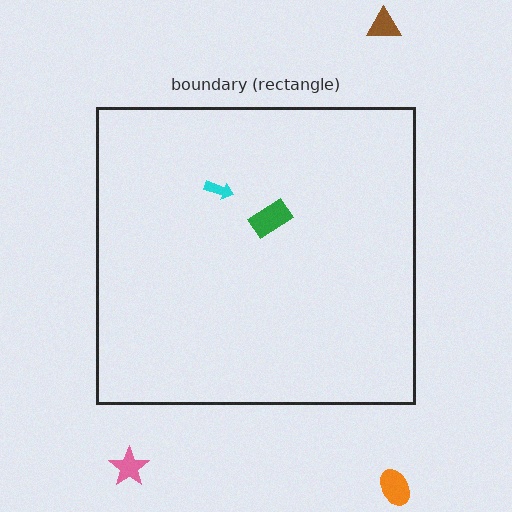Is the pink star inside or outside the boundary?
Outside.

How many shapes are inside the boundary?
2 inside, 3 outside.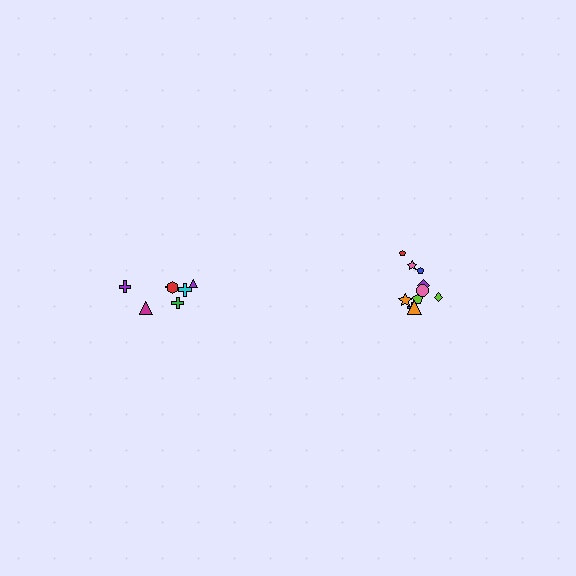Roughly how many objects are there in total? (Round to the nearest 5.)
Roughly 15 objects in total.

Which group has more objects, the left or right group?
The right group.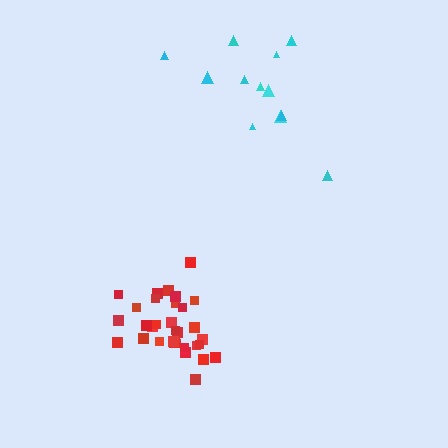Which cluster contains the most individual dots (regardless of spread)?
Red (33).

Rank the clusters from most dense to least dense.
red, cyan.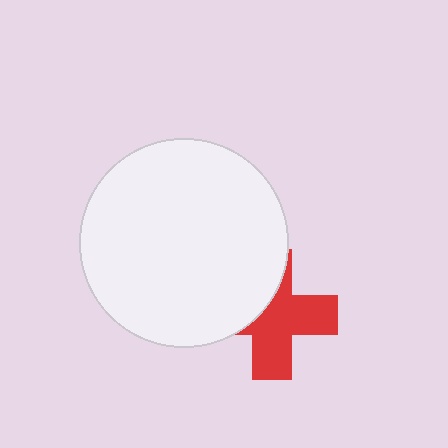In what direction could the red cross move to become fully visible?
The red cross could move right. That would shift it out from behind the white circle entirely.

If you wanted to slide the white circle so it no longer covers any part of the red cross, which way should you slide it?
Slide it left — that is the most direct way to separate the two shapes.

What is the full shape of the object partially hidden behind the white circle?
The partially hidden object is a red cross.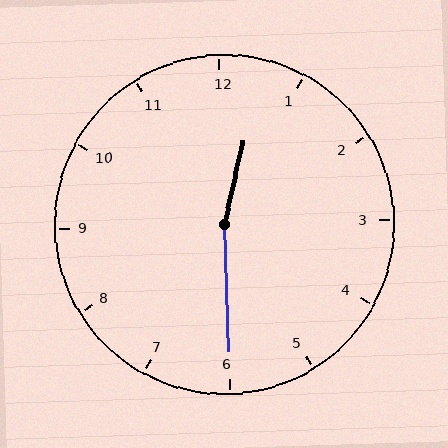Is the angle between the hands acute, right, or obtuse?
It is obtuse.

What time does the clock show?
12:30.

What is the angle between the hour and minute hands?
Approximately 165 degrees.